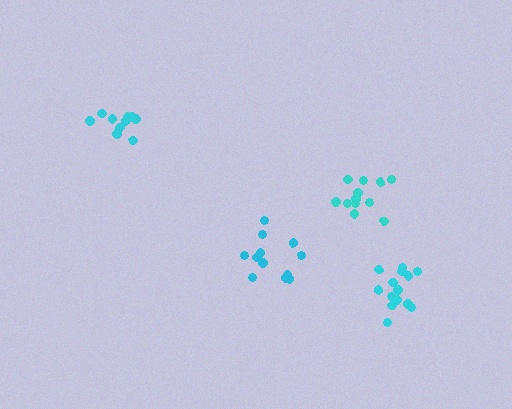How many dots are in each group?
Group 1: 12 dots, Group 2: 12 dots, Group 3: 14 dots, Group 4: 11 dots (49 total).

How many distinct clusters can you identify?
There are 4 distinct clusters.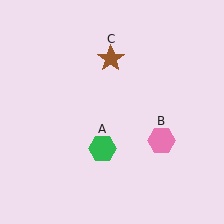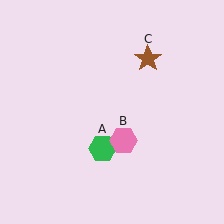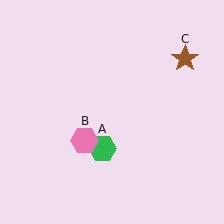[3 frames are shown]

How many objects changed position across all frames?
2 objects changed position: pink hexagon (object B), brown star (object C).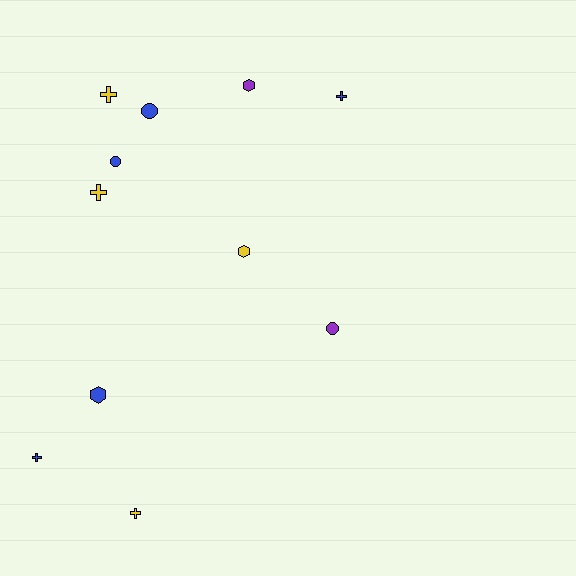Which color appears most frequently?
Blue, with 5 objects.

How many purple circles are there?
There is 1 purple circle.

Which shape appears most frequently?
Cross, with 5 objects.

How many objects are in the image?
There are 11 objects.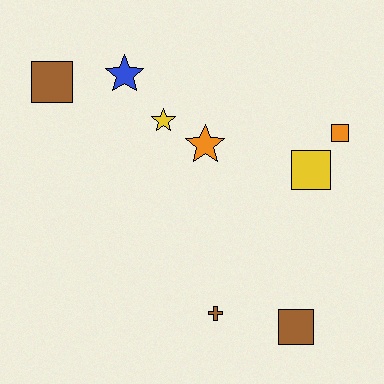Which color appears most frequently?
Brown, with 3 objects.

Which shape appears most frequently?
Square, with 4 objects.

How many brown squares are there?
There are 2 brown squares.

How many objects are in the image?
There are 8 objects.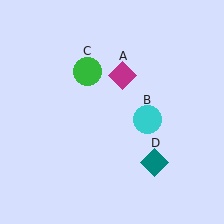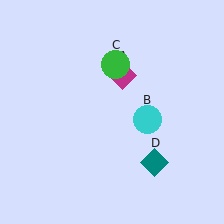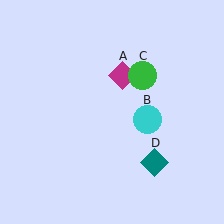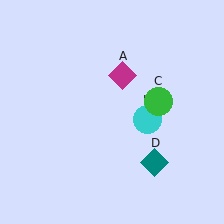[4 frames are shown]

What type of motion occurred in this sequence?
The green circle (object C) rotated clockwise around the center of the scene.